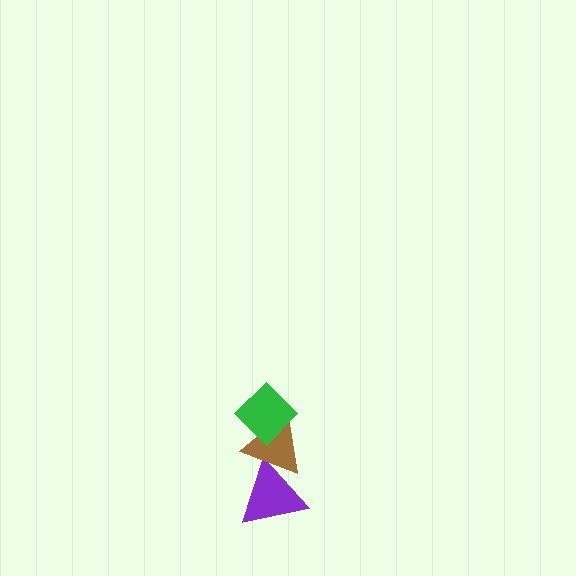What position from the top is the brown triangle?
The brown triangle is 2nd from the top.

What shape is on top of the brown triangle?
The green diamond is on top of the brown triangle.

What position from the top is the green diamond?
The green diamond is 1st from the top.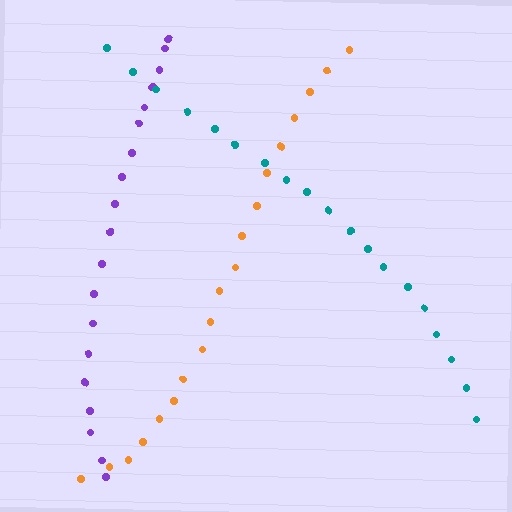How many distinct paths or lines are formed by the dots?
There are 3 distinct paths.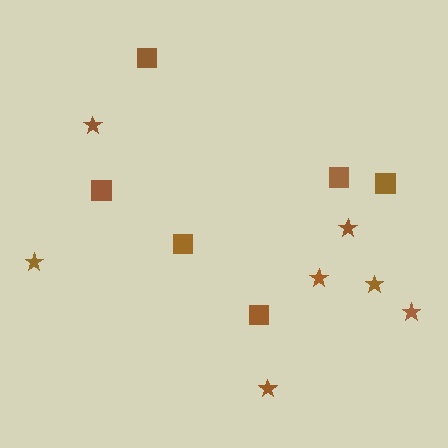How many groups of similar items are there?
There are 2 groups: one group of stars (7) and one group of squares (6).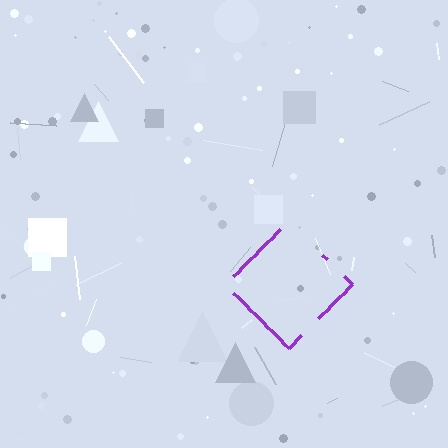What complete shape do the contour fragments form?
The contour fragments form a diamond.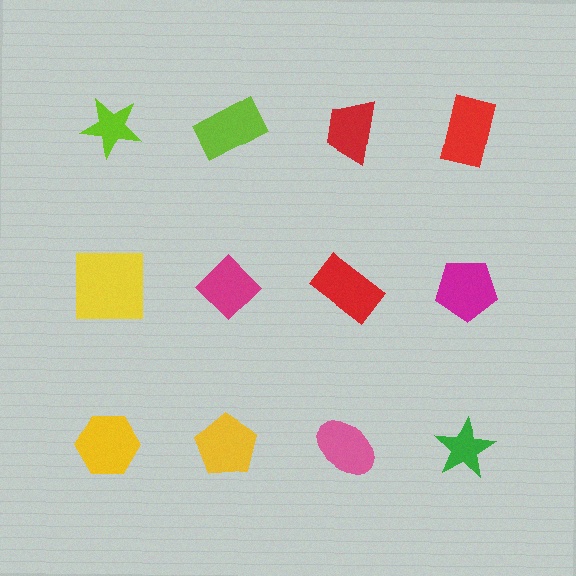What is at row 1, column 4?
A red rectangle.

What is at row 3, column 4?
A green star.